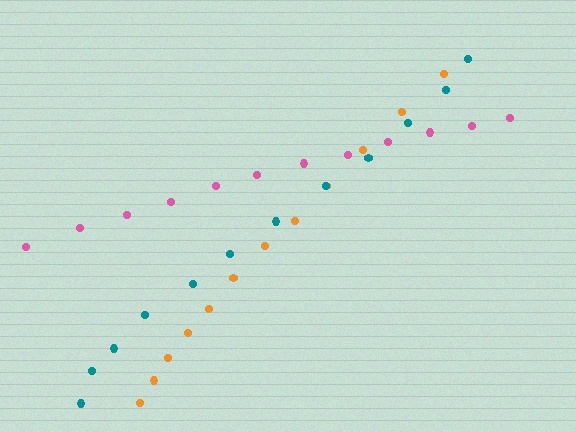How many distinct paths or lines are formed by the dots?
There are 3 distinct paths.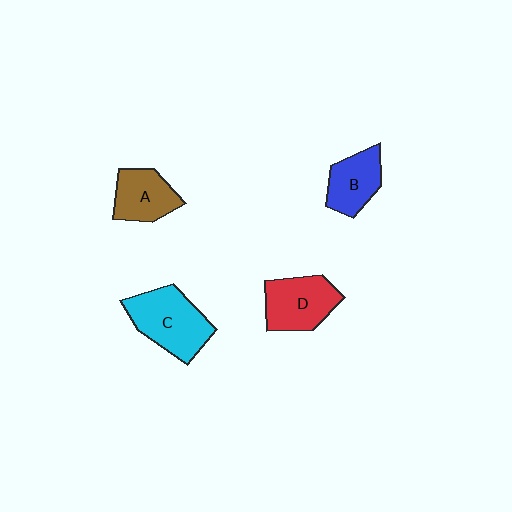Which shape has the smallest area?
Shape B (blue).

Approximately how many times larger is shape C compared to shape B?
Approximately 1.5 times.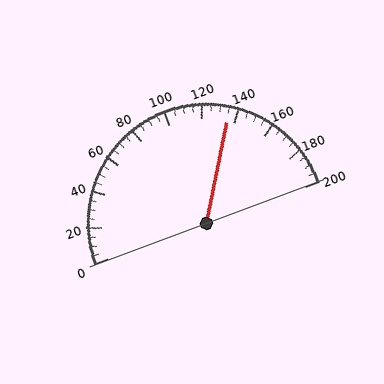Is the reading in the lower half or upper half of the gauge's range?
The reading is in the upper half of the range (0 to 200).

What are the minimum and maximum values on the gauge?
The gauge ranges from 0 to 200.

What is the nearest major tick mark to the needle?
The nearest major tick mark is 140.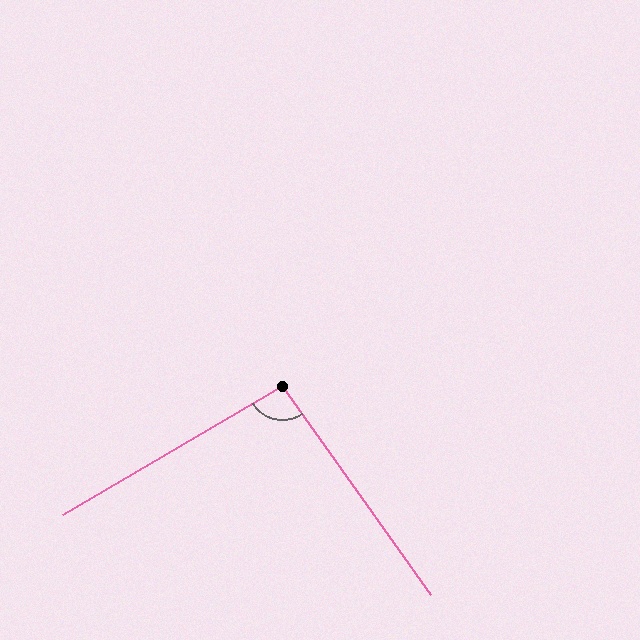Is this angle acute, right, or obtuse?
It is approximately a right angle.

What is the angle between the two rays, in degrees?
Approximately 95 degrees.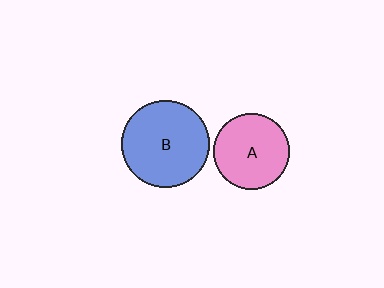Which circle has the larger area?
Circle B (blue).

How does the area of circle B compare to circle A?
Approximately 1.3 times.